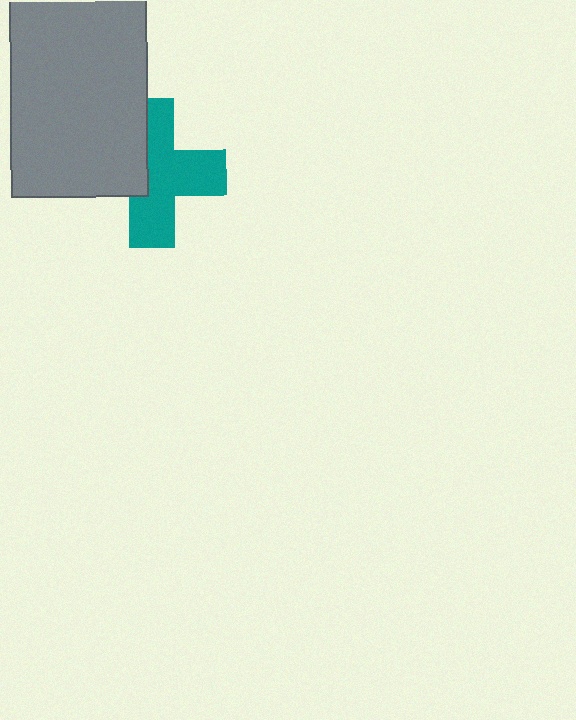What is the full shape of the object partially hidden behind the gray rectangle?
The partially hidden object is a teal cross.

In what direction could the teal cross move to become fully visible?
The teal cross could move right. That would shift it out from behind the gray rectangle entirely.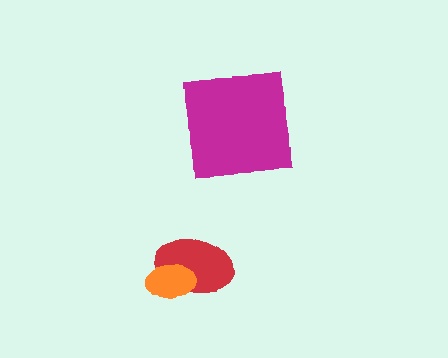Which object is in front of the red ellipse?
The orange ellipse is in front of the red ellipse.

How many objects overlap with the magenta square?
0 objects overlap with the magenta square.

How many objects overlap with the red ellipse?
1 object overlaps with the red ellipse.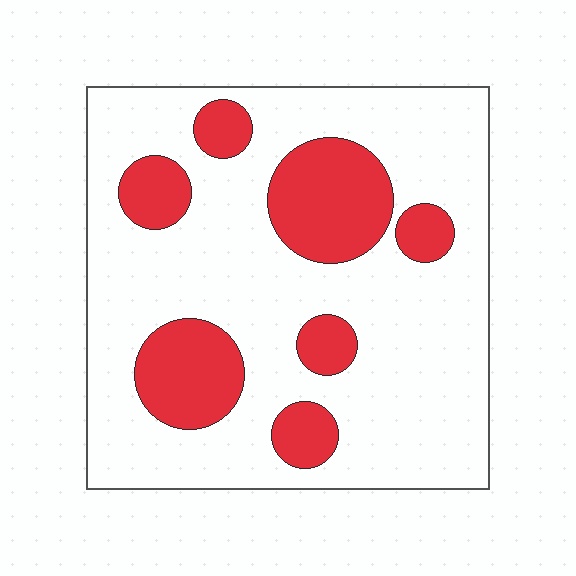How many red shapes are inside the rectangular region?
7.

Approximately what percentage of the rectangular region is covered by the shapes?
Approximately 25%.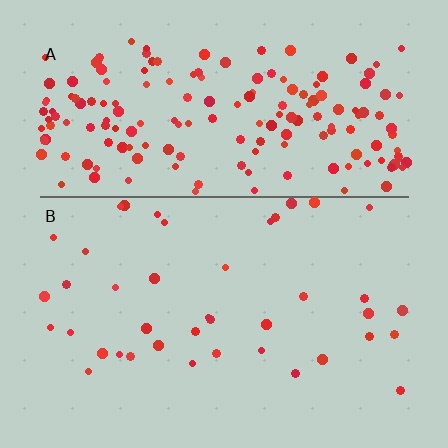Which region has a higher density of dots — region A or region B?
A (the top).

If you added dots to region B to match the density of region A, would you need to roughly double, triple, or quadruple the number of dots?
Approximately quadruple.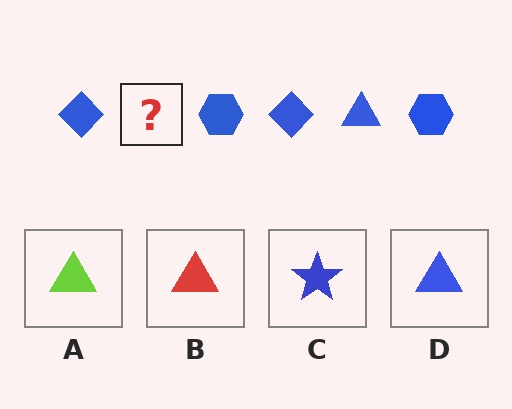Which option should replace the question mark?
Option D.